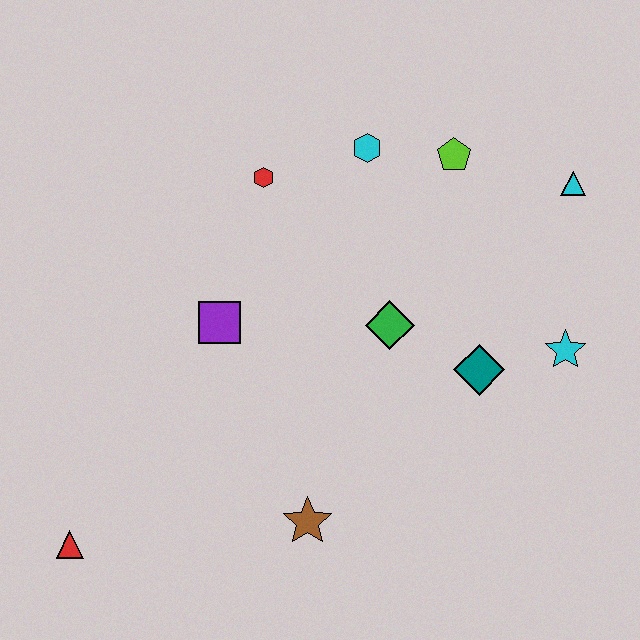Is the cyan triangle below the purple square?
No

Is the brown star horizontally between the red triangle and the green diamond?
Yes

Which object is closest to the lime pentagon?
The cyan hexagon is closest to the lime pentagon.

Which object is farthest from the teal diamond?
The red triangle is farthest from the teal diamond.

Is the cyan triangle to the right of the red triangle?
Yes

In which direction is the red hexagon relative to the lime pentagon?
The red hexagon is to the left of the lime pentagon.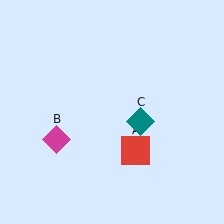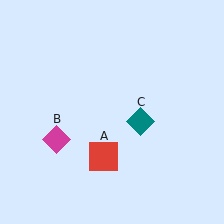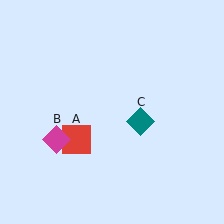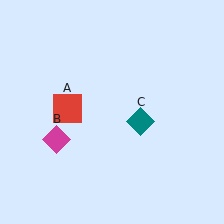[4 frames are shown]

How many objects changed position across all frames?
1 object changed position: red square (object A).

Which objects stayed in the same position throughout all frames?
Magenta diamond (object B) and teal diamond (object C) remained stationary.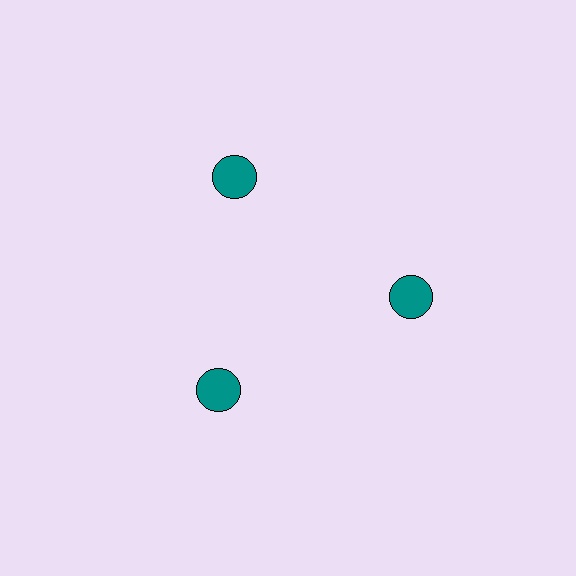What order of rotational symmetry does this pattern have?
This pattern has 3-fold rotational symmetry.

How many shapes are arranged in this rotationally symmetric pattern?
There are 3 shapes, arranged in 3 groups of 1.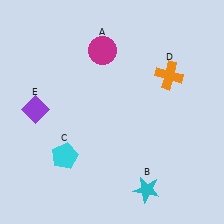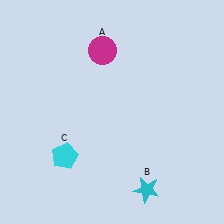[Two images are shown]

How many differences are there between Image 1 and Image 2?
There are 2 differences between the two images.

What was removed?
The orange cross (D), the purple diamond (E) were removed in Image 2.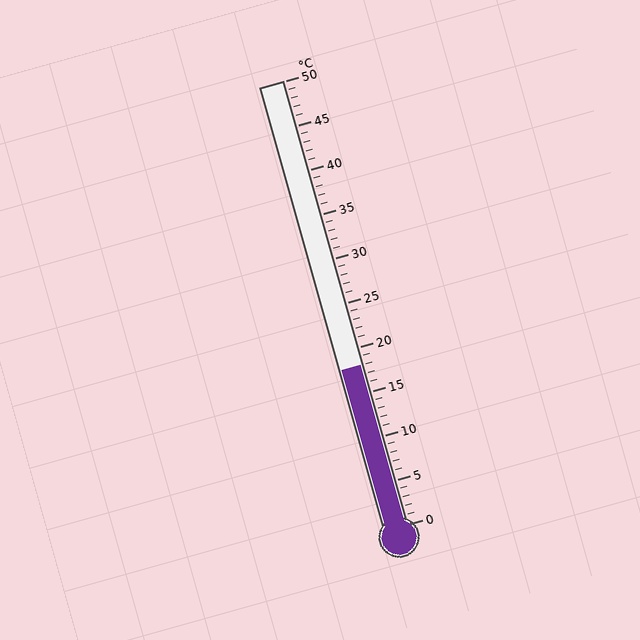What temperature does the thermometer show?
The thermometer shows approximately 18°C.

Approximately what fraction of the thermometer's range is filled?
The thermometer is filled to approximately 35% of its range.